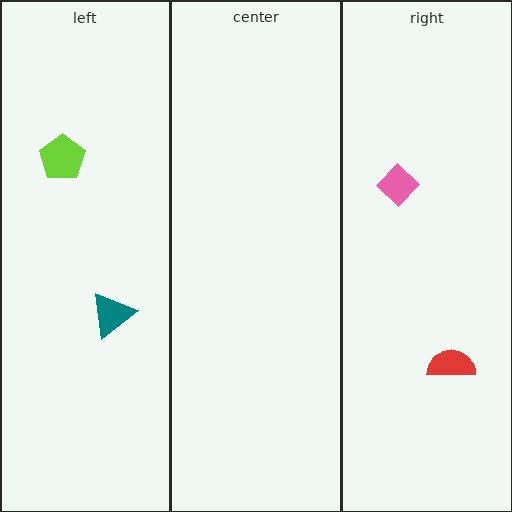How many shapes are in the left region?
2.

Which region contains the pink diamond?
The right region.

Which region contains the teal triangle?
The left region.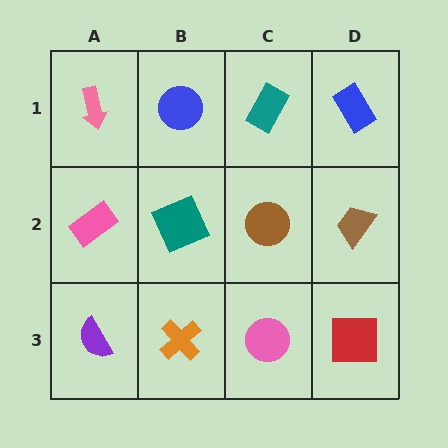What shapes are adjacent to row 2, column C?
A teal rectangle (row 1, column C), a pink circle (row 3, column C), a teal square (row 2, column B), a brown trapezoid (row 2, column D).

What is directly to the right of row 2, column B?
A brown circle.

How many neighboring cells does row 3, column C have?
3.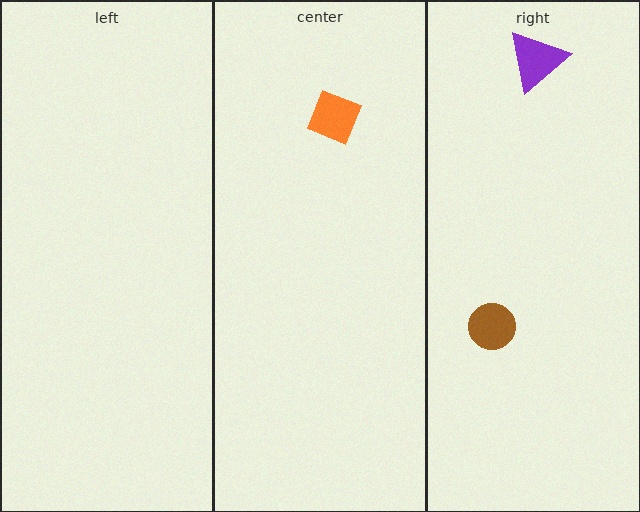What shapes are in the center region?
The orange diamond.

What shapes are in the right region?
The purple triangle, the brown circle.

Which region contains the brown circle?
The right region.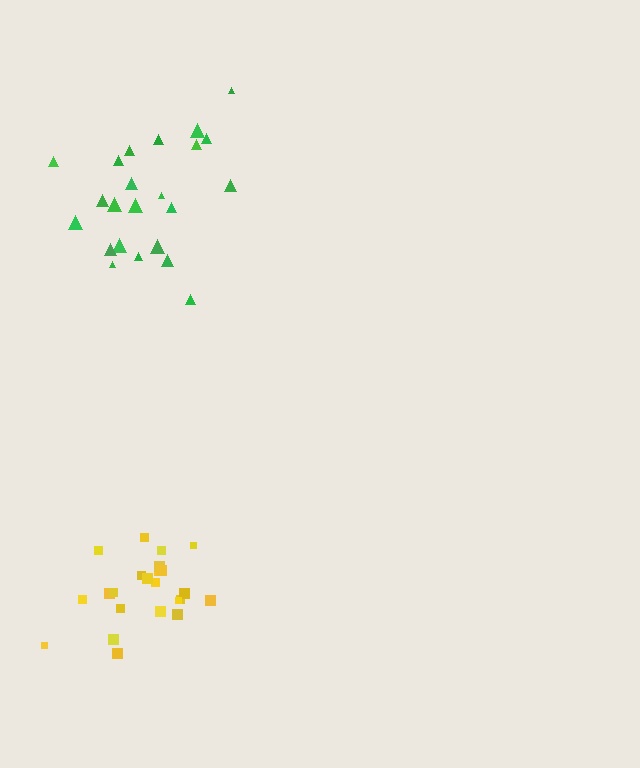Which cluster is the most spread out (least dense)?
Green.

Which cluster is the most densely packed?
Yellow.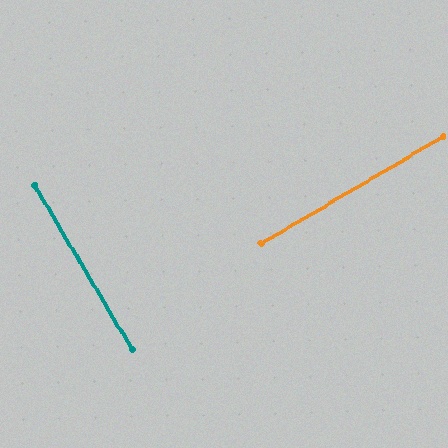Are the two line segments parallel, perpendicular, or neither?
Perpendicular — they meet at approximately 90°.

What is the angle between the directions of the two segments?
Approximately 90 degrees.